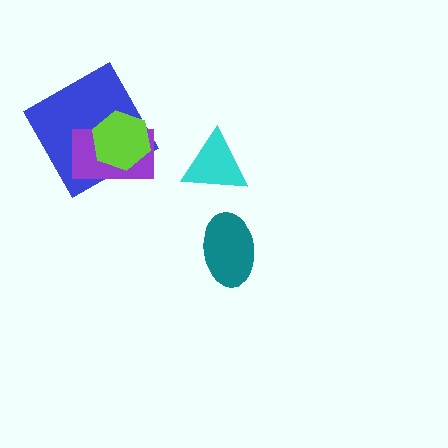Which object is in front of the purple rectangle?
The lime hexagon is in front of the purple rectangle.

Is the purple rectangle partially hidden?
Yes, it is partially covered by another shape.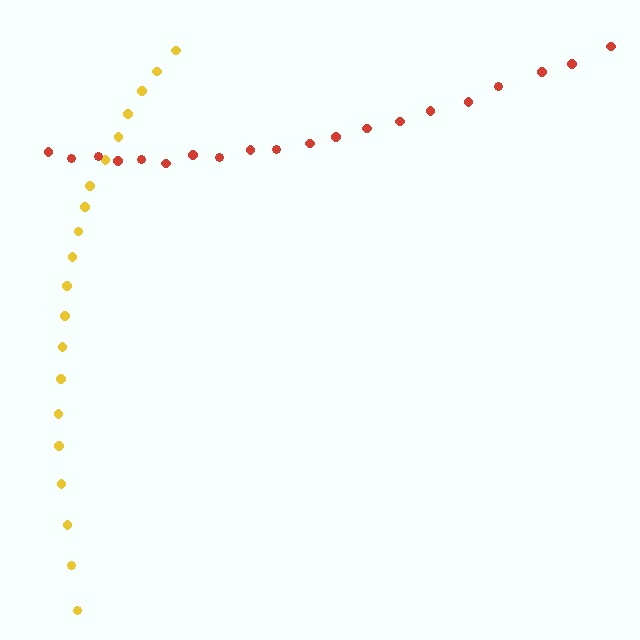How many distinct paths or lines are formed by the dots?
There are 2 distinct paths.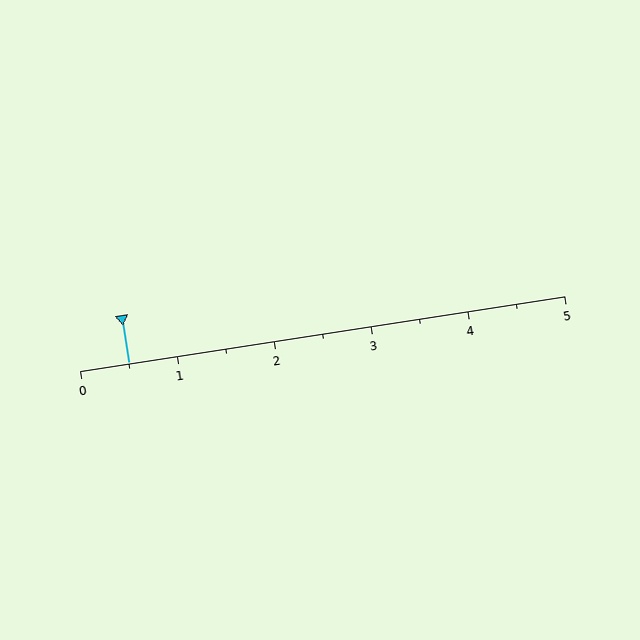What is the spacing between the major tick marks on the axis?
The major ticks are spaced 1 apart.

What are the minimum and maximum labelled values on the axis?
The axis runs from 0 to 5.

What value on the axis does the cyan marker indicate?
The marker indicates approximately 0.5.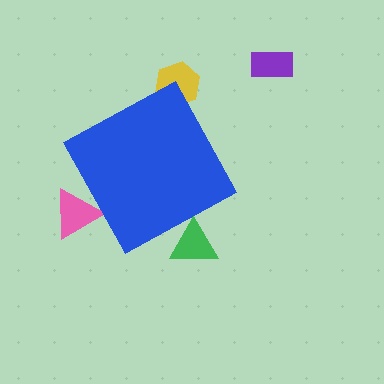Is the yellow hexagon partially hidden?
Yes, the yellow hexagon is partially hidden behind the blue diamond.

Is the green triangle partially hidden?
Yes, the green triangle is partially hidden behind the blue diamond.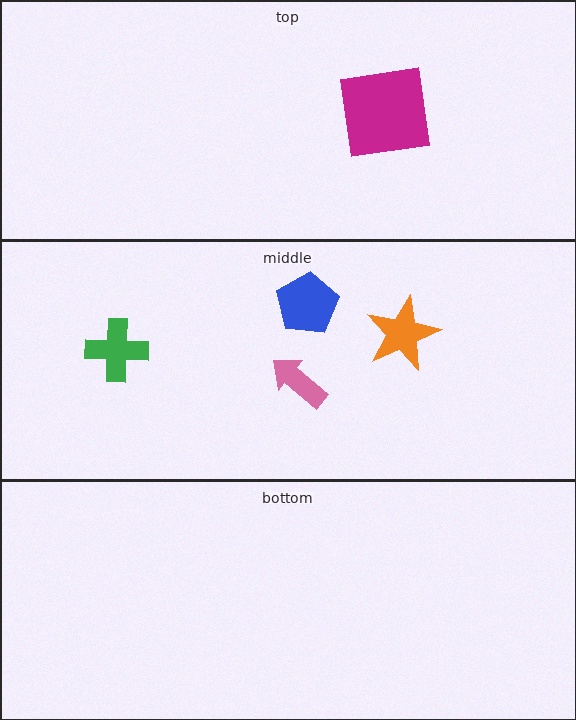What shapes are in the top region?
The magenta square.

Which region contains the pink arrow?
The middle region.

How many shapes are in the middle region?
4.